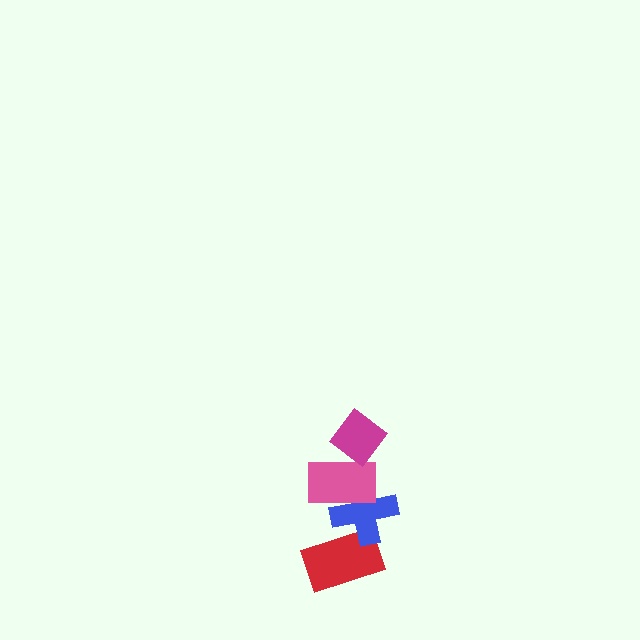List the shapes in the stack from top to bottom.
From top to bottom: the magenta diamond, the pink rectangle, the blue cross, the red rectangle.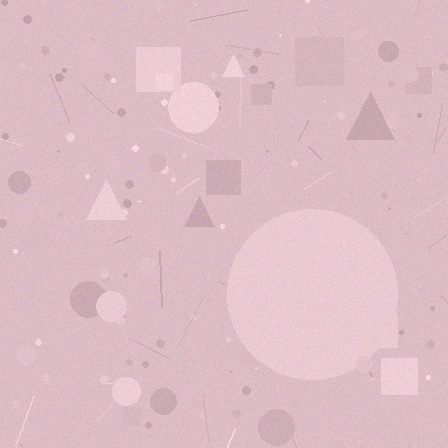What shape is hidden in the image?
A circle is hidden in the image.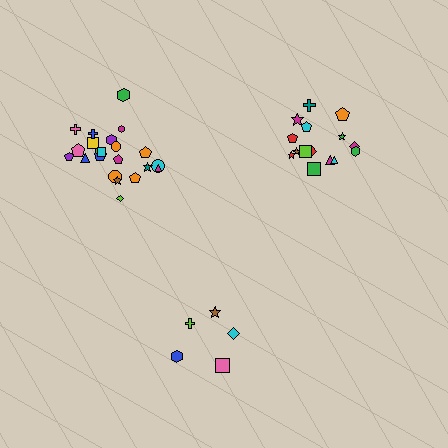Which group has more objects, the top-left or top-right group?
The top-left group.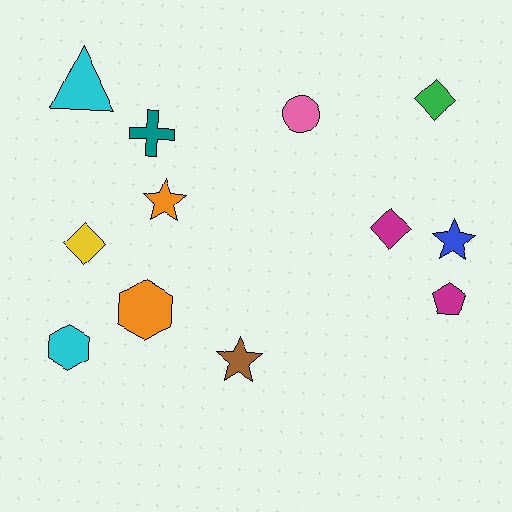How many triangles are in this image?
There is 1 triangle.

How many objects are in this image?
There are 12 objects.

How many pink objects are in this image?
There is 1 pink object.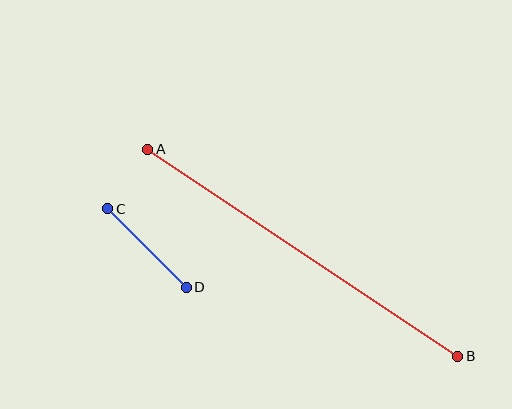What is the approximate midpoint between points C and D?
The midpoint is at approximately (147, 248) pixels.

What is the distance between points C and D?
The distance is approximately 111 pixels.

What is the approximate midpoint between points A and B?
The midpoint is at approximately (303, 253) pixels.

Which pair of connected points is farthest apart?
Points A and B are farthest apart.